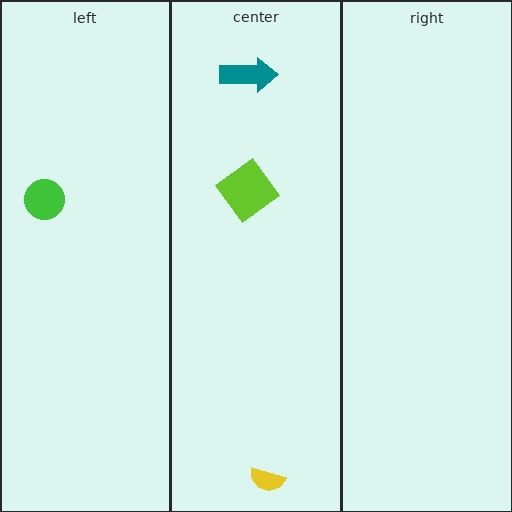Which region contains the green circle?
The left region.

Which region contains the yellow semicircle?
The center region.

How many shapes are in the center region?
3.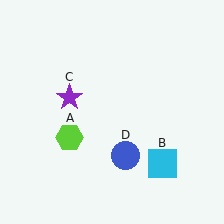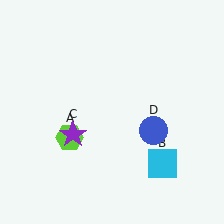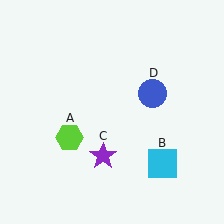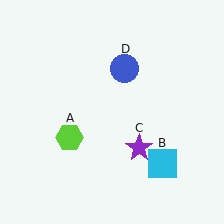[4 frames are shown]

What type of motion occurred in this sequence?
The purple star (object C), blue circle (object D) rotated counterclockwise around the center of the scene.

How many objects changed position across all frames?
2 objects changed position: purple star (object C), blue circle (object D).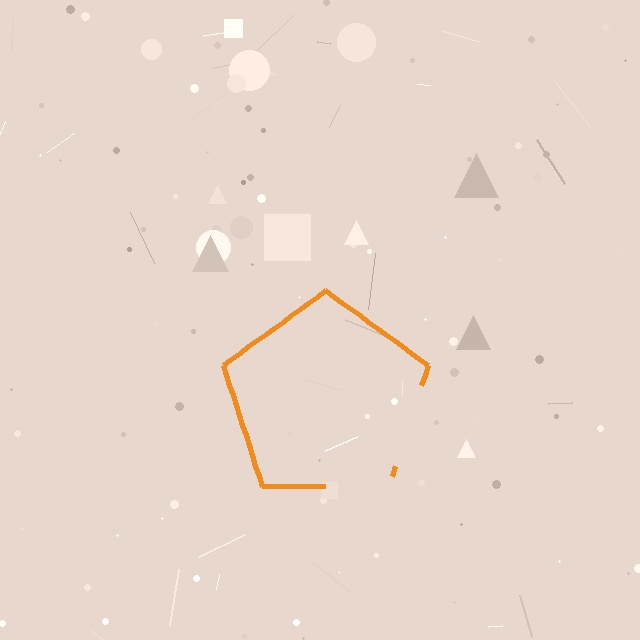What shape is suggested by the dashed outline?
The dashed outline suggests a pentagon.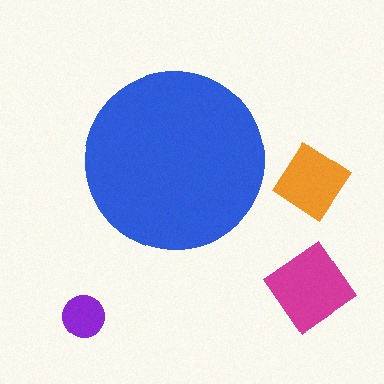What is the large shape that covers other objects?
A blue circle.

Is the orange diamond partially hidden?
No, the orange diamond is fully visible.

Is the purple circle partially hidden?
No, the purple circle is fully visible.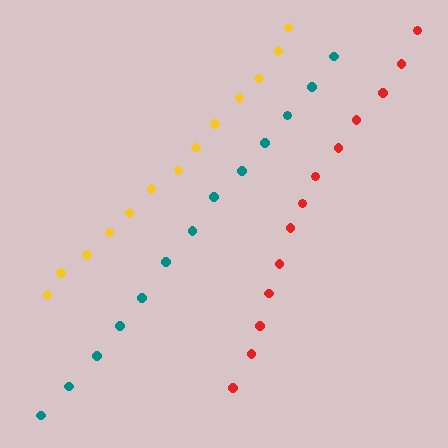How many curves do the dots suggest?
There are 3 distinct paths.